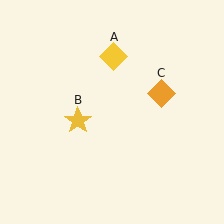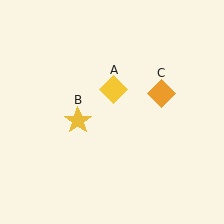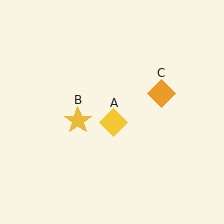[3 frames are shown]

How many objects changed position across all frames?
1 object changed position: yellow diamond (object A).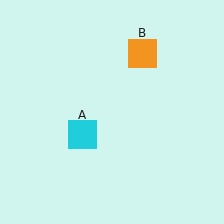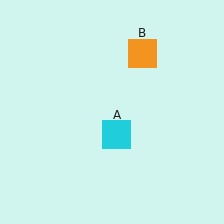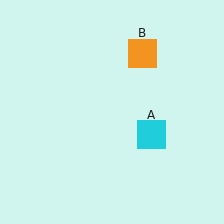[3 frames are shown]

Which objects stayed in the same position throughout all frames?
Orange square (object B) remained stationary.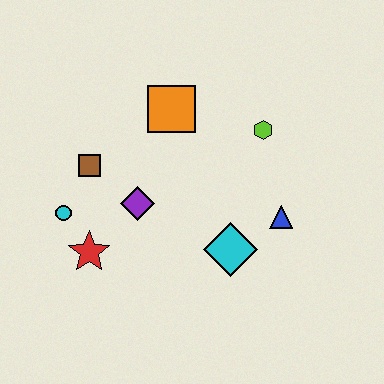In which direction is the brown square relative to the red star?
The brown square is above the red star.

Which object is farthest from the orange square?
The red star is farthest from the orange square.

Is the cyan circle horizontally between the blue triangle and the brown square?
No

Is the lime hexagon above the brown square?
Yes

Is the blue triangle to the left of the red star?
No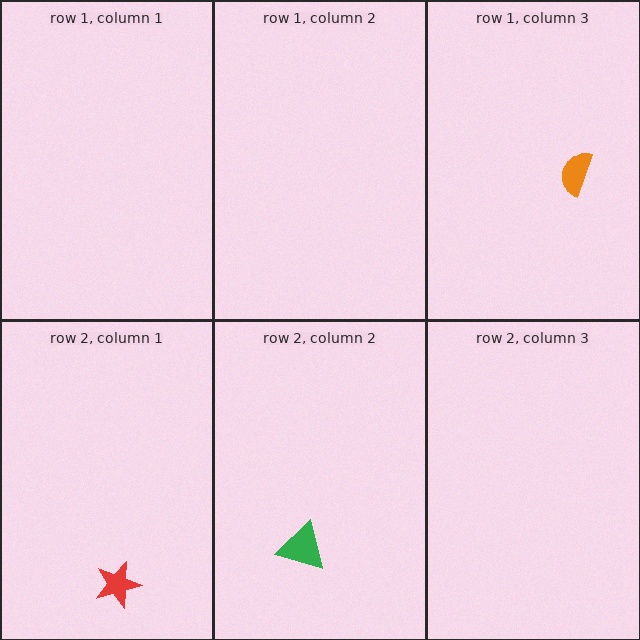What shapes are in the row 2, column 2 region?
The green triangle.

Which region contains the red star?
The row 2, column 1 region.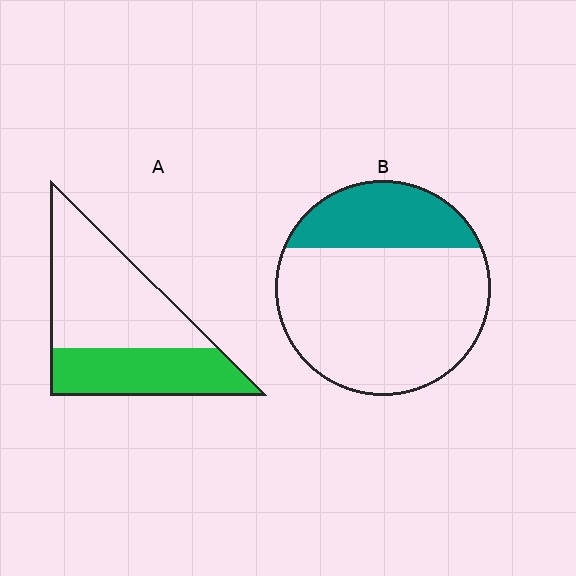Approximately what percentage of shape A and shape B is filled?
A is approximately 40% and B is approximately 25%.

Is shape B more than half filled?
No.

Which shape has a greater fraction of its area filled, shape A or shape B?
Shape A.